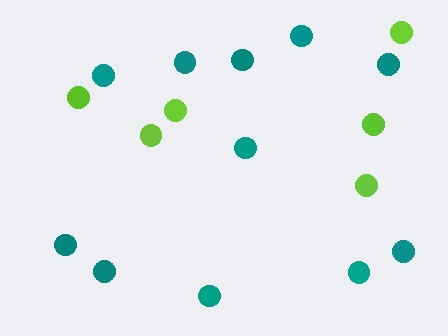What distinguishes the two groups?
There are 2 groups: one group of teal circles (11) and one group of lime circles (6).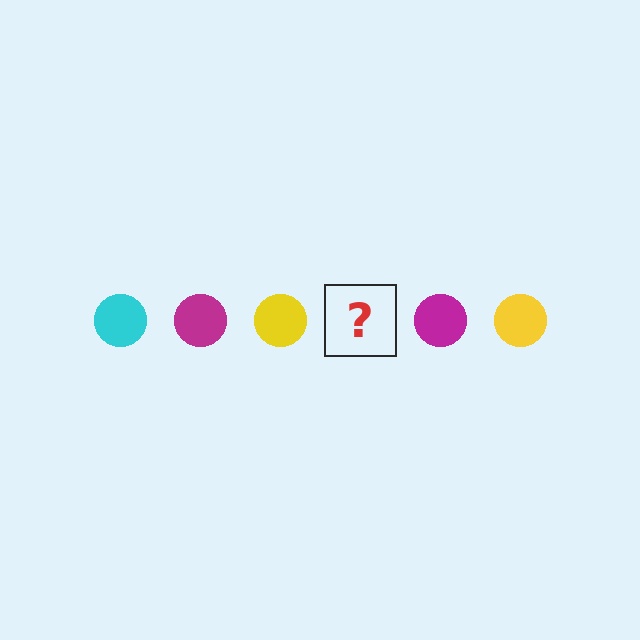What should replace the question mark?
The question mark should be replaced with a cyan circle.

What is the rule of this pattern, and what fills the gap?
The rule is that the pattern cycles through cyan, magenta, yellow circles. The gap should be filled with a cyan circle.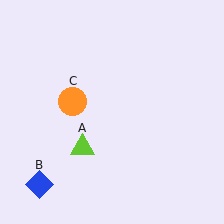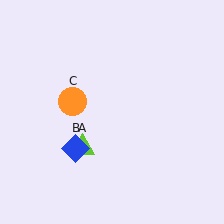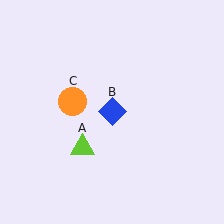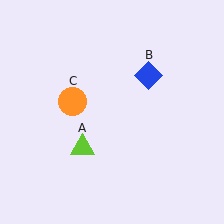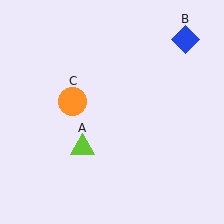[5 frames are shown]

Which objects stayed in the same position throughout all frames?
Lime triangle (object A) and orange circle (object C) remained stationary.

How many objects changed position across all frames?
1 object changed position: blue diamond (object B).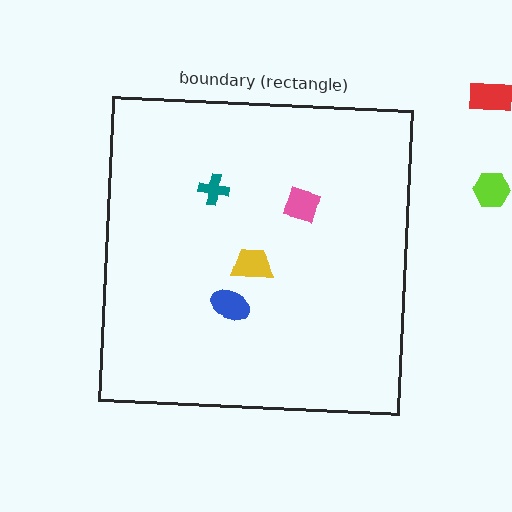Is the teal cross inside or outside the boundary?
Inside.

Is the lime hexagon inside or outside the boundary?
Outside.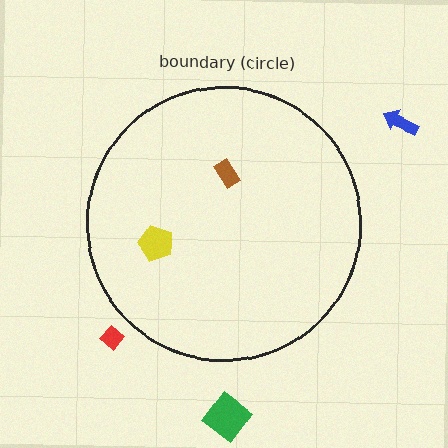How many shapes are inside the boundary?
2 inside, 3 outside.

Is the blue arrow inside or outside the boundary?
Outside.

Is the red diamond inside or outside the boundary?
Outside.